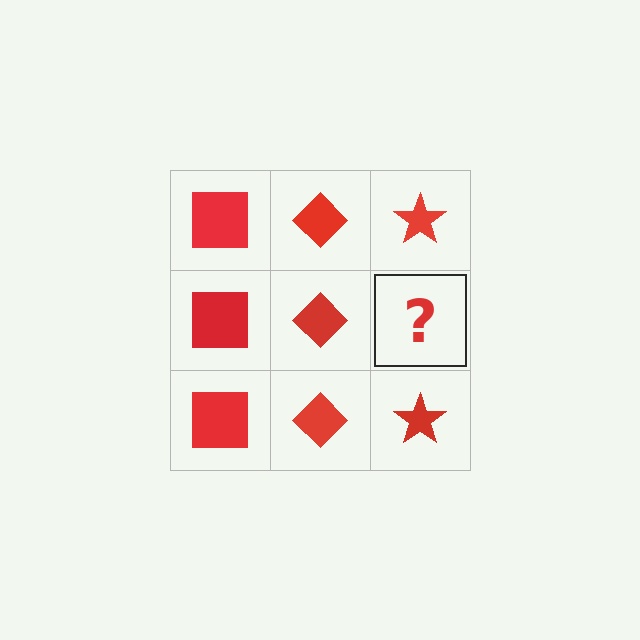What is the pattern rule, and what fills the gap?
The rule is that each column has a consistent shape. The gap should be filled with a red star.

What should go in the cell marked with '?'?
The missing cell should contain a red star.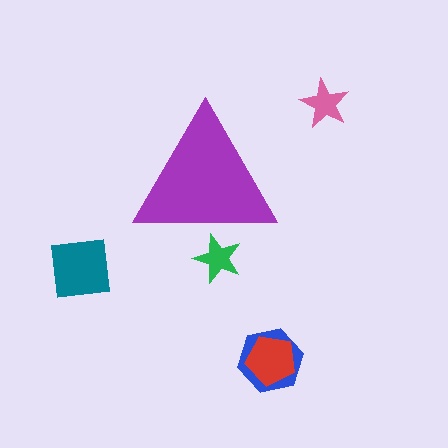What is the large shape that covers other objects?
A purple triangle.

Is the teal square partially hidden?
No, the teal square is fully visible.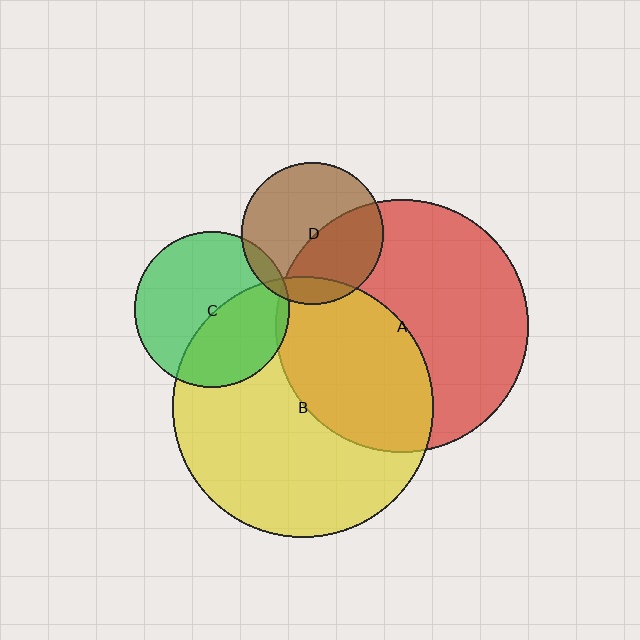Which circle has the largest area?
Circle B (yellow).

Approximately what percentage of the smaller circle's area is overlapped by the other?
Approximately 10%.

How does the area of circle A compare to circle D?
Approximately 3.2 times.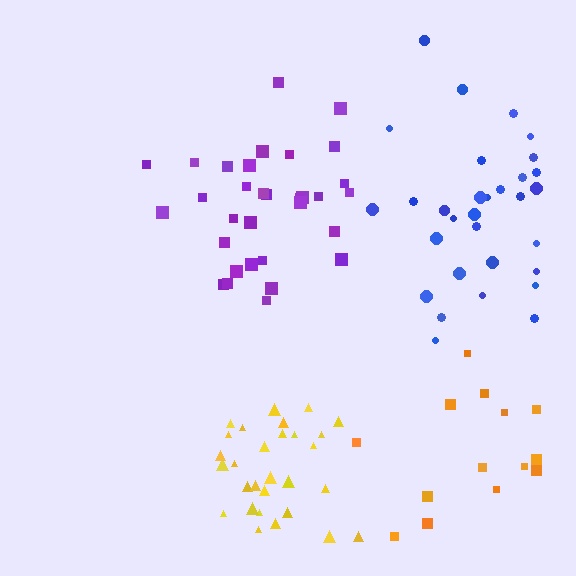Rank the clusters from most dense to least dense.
yellow, purple, blue, orange.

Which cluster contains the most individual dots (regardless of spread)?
Purple (32).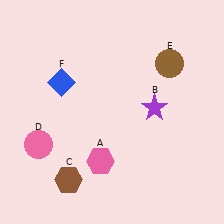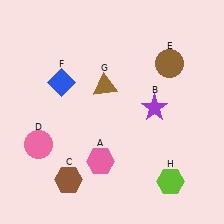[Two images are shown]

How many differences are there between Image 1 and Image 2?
There are 2 differences between the two images.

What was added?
A brown triangle (G), a lime hexagon (H) were added in Image 2.